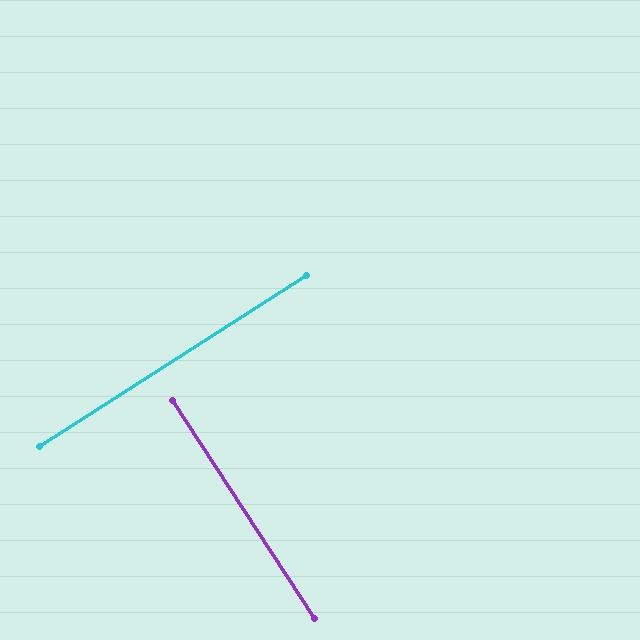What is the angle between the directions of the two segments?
Approximately 90 degrees.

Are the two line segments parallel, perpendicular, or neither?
Perpendicular — they meet at approximately 90°.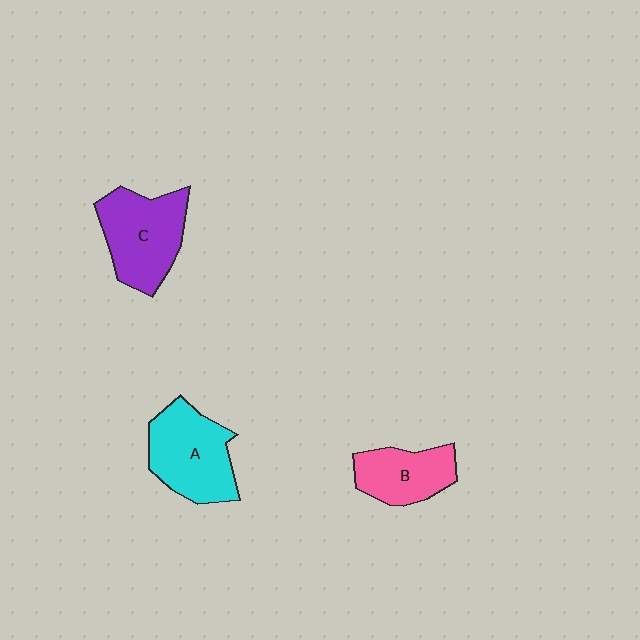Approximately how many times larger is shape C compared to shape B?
Approximately 1.4 times.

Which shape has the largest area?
Shape A (cyan).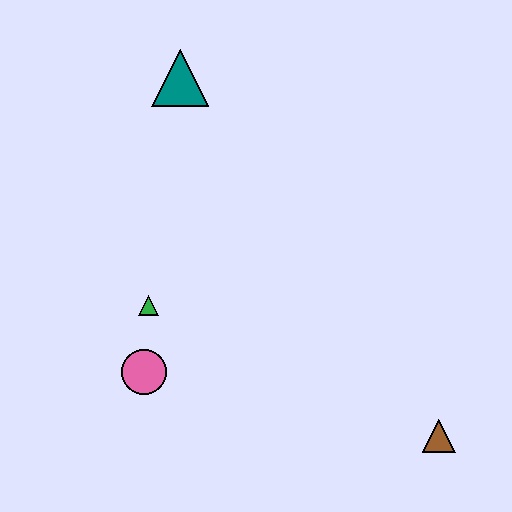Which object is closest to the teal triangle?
The green triangle is closest to the teal triangle.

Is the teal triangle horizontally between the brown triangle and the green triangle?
Yes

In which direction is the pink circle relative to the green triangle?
The pink circle is below the green triangle.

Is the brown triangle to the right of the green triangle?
Yes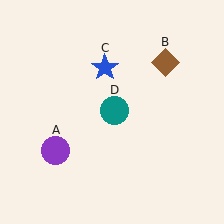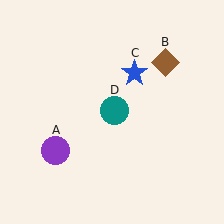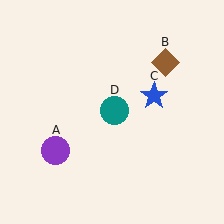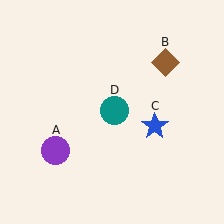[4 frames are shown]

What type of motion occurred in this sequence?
The blue star (object C) rotated clockwise around the center of the scene.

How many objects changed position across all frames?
1 object changed position: blue star (object C).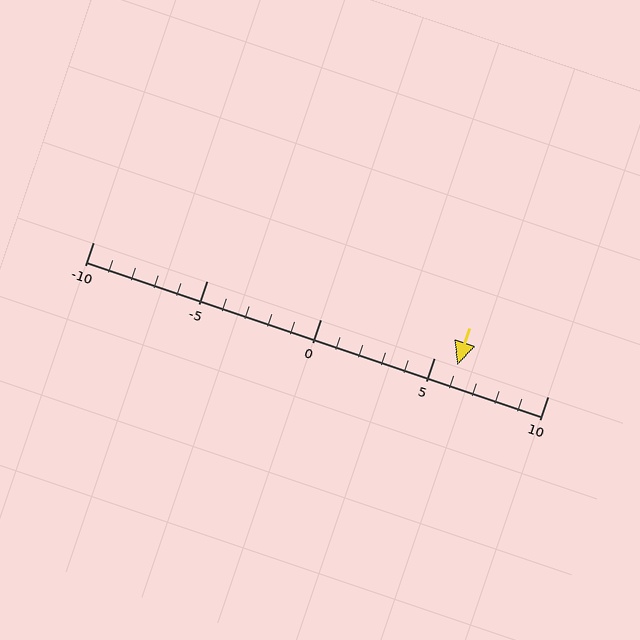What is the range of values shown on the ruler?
The ruler shows values from -10 to 10.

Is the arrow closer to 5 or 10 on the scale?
The arrow is closer to 5.